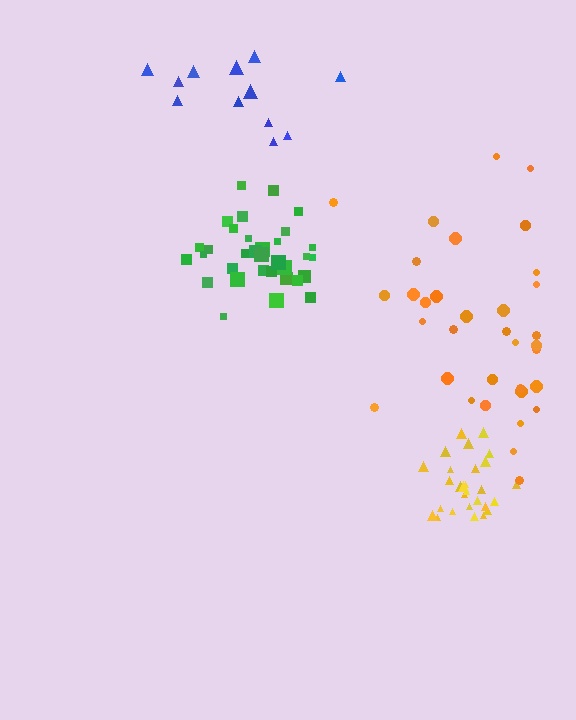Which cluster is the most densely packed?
Yellow.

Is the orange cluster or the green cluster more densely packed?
Green.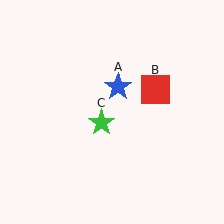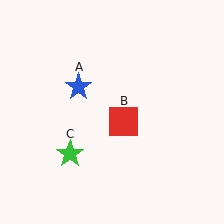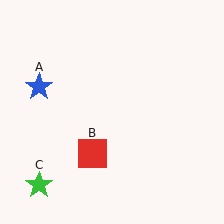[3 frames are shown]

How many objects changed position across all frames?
3 objects changed position: blue star (object A), red square (object B), green star (object C).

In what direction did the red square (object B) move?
The red square (object B) moved down and to the left.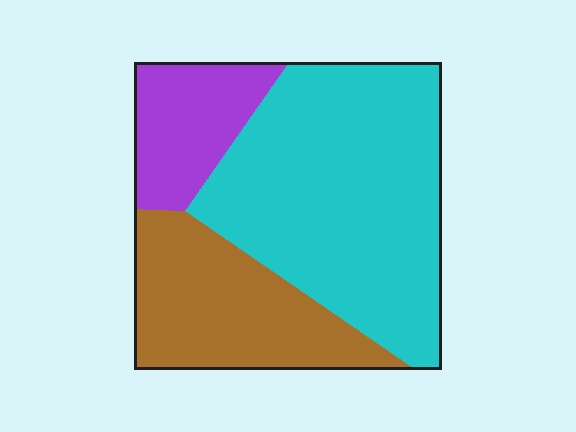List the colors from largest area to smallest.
From largest to smallest: cyan, brown, purple.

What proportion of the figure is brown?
Brown covers 28% of the figure.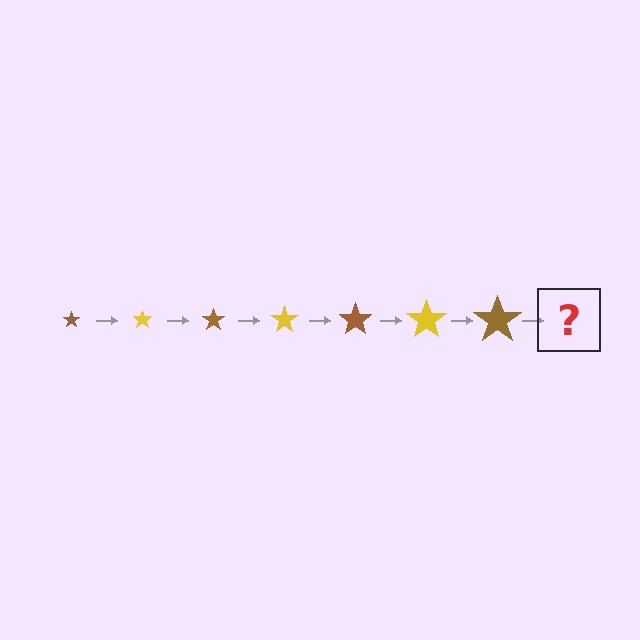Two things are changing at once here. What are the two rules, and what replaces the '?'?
The two rules are that the star grows larger each step and the color cycles through brown and yellow. The '?' should be a yellow star, larger than the previous one.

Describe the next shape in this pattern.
It should be a yellow star, larger than the previous one.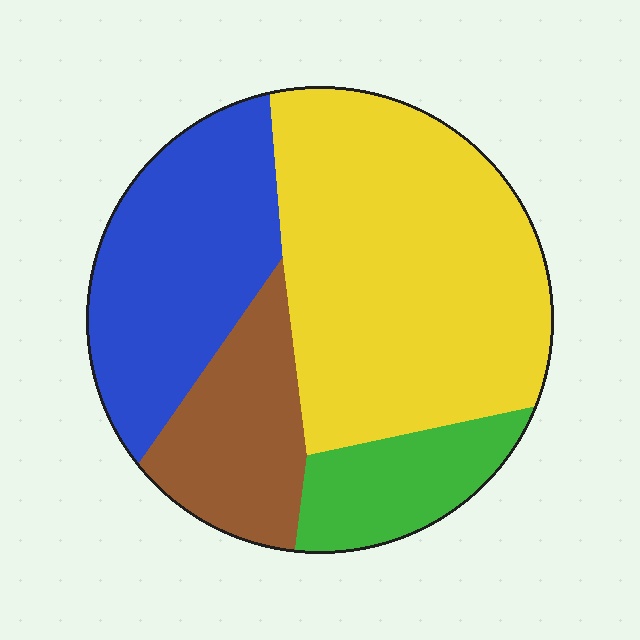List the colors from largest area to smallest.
From largest to smallest: yellow, blue, brown, green.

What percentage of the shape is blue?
Blue covers about 25% of the shape.